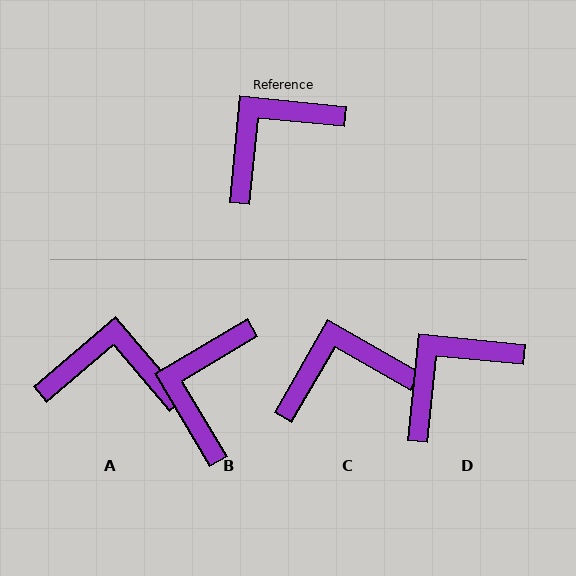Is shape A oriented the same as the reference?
No, it is off by about 44 degrees.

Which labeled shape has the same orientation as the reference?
D.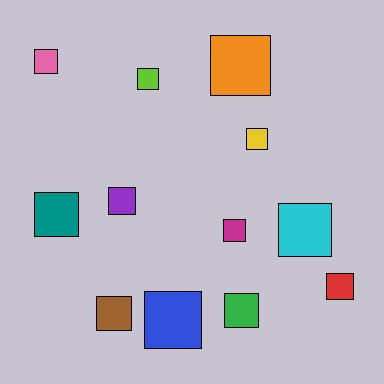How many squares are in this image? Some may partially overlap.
There are 12 squares.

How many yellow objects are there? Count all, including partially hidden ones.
There is 1 yellow object.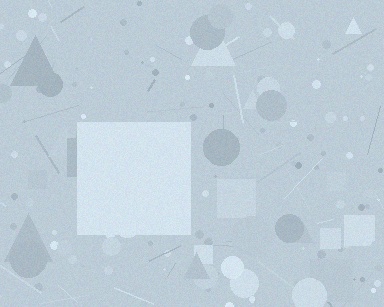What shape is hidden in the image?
A square is hidden in the image.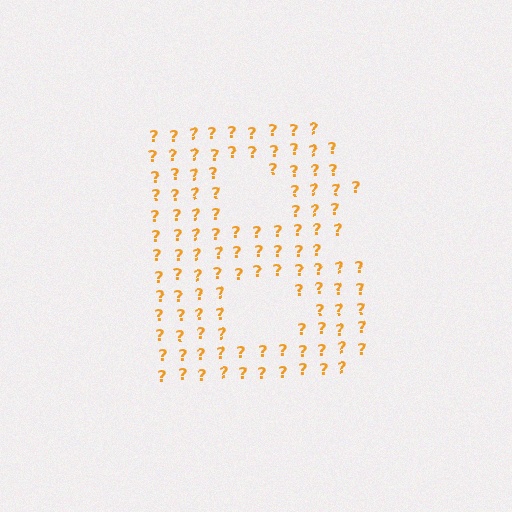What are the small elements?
The small elements are question marks.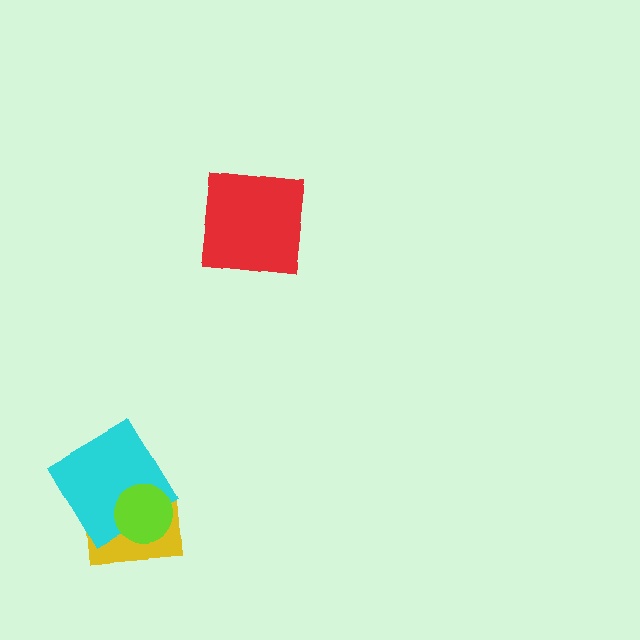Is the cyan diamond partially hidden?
Yes, it is partially covered by another shape.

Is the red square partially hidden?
No, no other shape covers it.